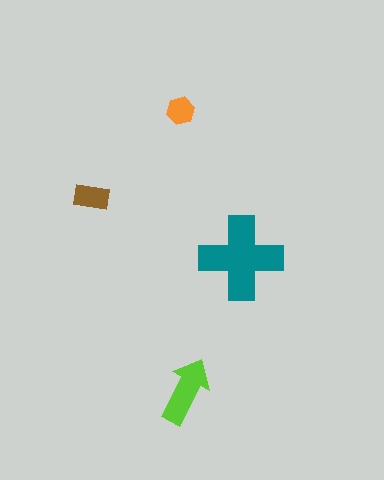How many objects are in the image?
There are 4 objects in the image.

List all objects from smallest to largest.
The orange hexagon, the brown rectangle, the lime arrow, the teal cross.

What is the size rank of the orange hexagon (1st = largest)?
4th.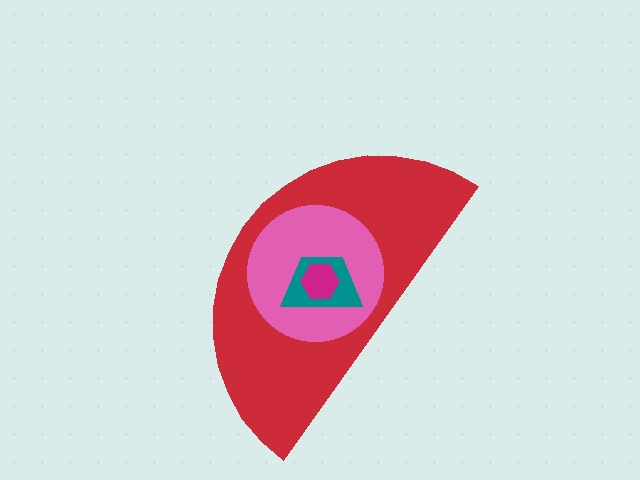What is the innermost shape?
The magenta hexagon.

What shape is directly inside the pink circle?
The teal trapezoid.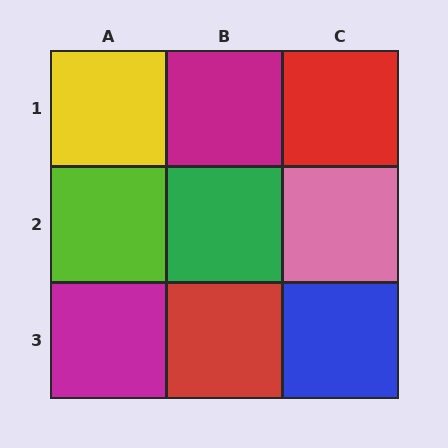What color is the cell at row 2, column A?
Lime.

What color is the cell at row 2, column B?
Green.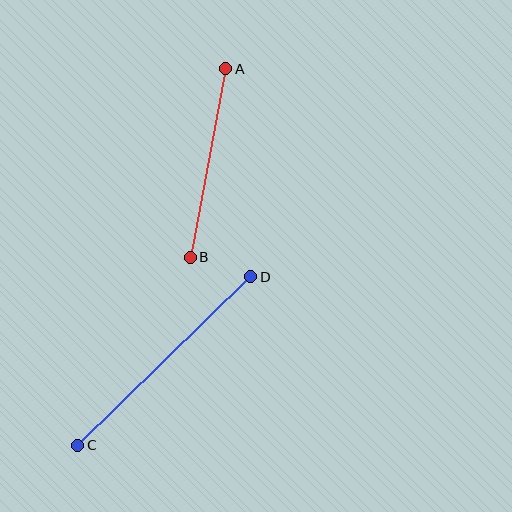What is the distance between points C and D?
The distance is approximately 241 pixels.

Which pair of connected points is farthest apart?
Points C and D are farthest apart.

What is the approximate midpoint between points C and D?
The midpoint is at approximately (164, 361) pixels.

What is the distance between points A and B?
The distance is approximately 192 pixels.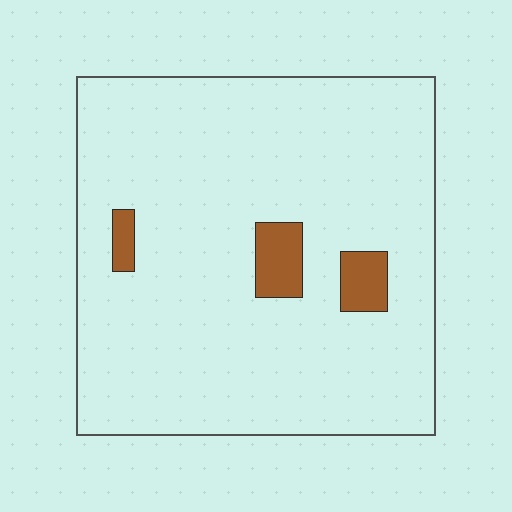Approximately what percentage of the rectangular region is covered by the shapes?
Approximately 5%.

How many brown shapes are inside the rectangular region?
3.